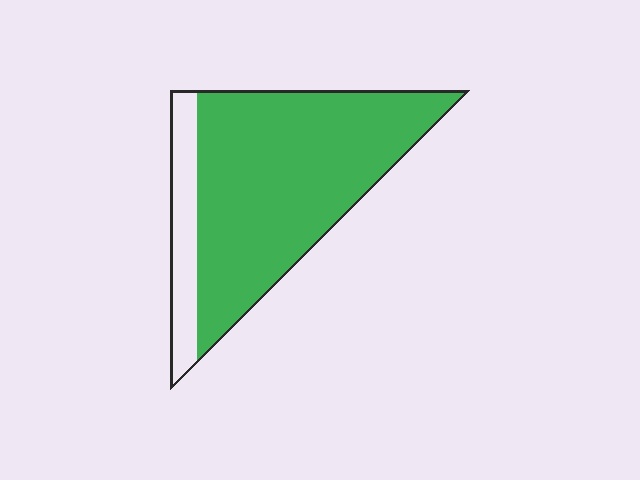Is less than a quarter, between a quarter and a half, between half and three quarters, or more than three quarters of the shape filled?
More than three quarters.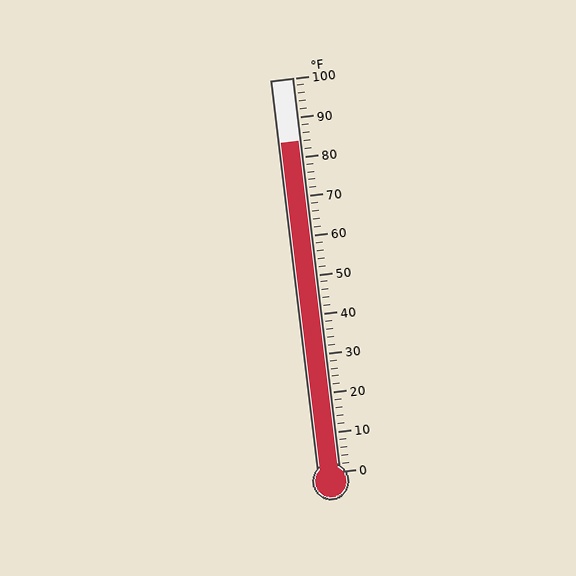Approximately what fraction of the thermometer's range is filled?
The thermometer is filled to approximately 85% of its range.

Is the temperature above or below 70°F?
The temperature is above 70°F.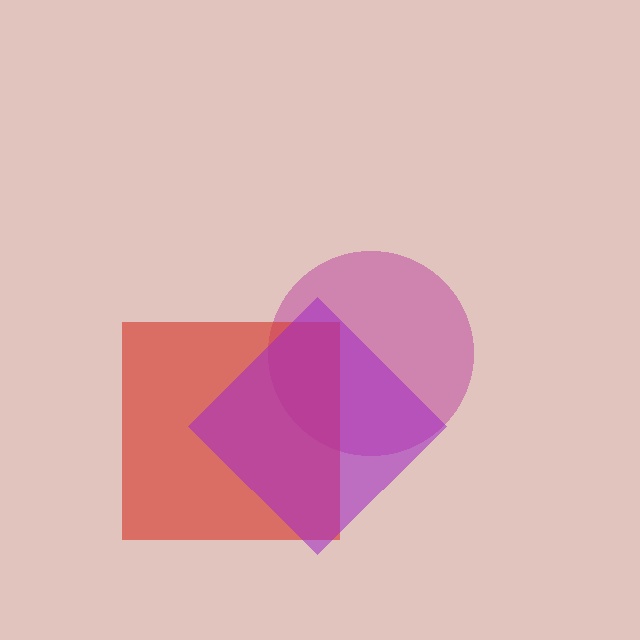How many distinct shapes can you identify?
There are 3 distinct shapes: a magenta circle, a red square, a purple diamond.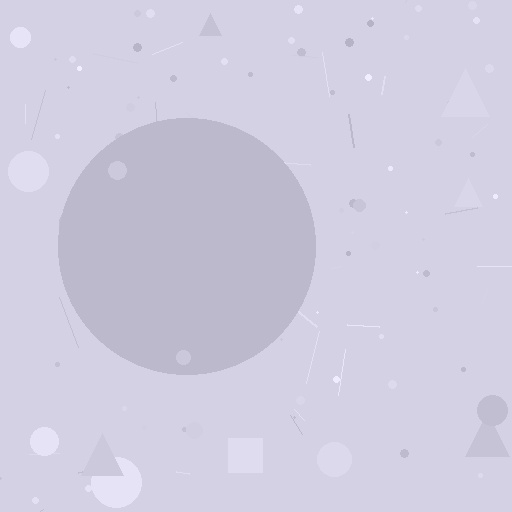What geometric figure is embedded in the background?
A circle is embedded in the background.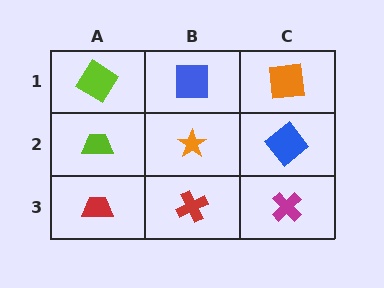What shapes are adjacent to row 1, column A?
A lime trapezoid (row 2, column A), a blue square (row 1, column B).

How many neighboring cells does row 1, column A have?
2.